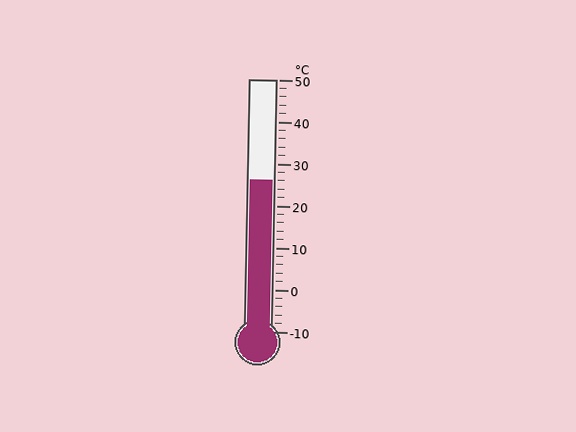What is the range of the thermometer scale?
The thermometer scale ranges from -10°C to 50°C.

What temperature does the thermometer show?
The thermometer shows approximately 26°C.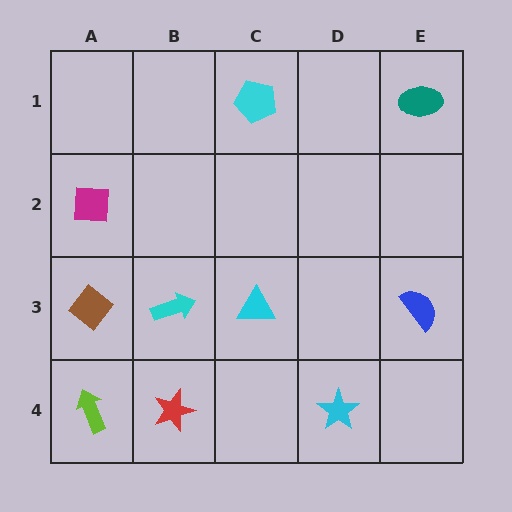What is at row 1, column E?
A teal ellipse.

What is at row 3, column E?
A blue semicircle.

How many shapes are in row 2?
1 shape.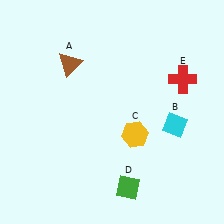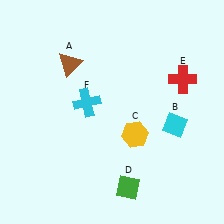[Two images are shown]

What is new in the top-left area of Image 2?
A cyan cross (F) was added in the top-left area of Image 2.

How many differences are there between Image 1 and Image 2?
There is 1 difference between the two images.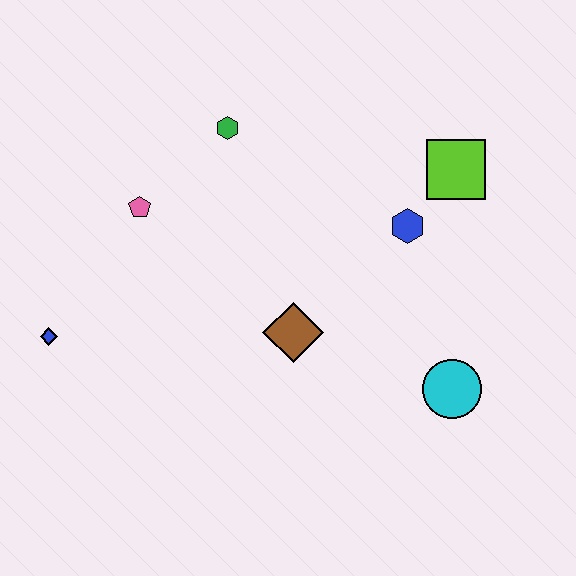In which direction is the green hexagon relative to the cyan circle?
The green hexagon is above the cyan circle.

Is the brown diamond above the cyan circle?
Yes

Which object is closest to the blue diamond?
The pink pentagon is closest to the blue diamond.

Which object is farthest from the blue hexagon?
The blue diamond is farthest from the blue hexagon.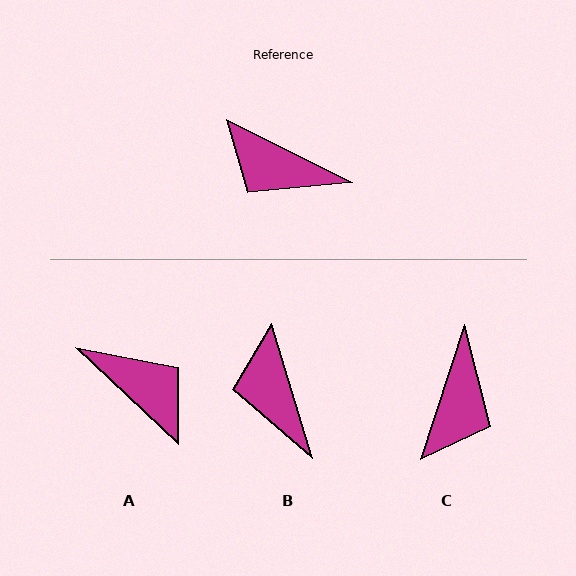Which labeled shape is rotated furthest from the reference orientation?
A, about 163 degrees away.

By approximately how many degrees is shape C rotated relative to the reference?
Approximately 98 degrees counter-clockwise.